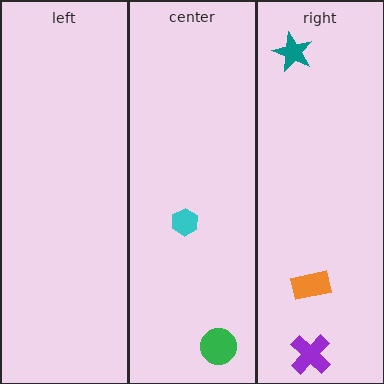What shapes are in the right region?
The teal star, the purple cross, the orange rectangle.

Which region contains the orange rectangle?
The right region.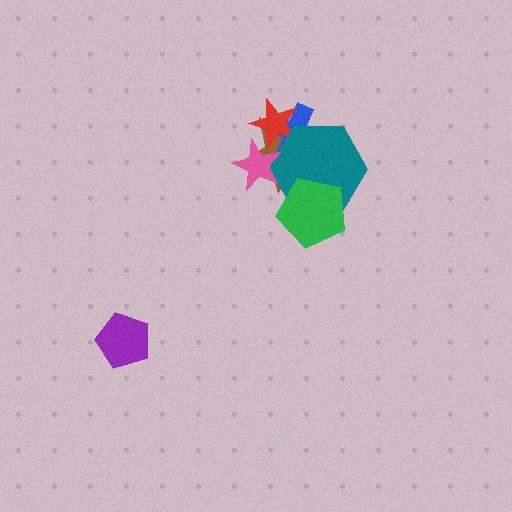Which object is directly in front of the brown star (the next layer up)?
The blue cross is directly in front of the brown star.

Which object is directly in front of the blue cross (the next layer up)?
The red star is directly in front of the blue cross.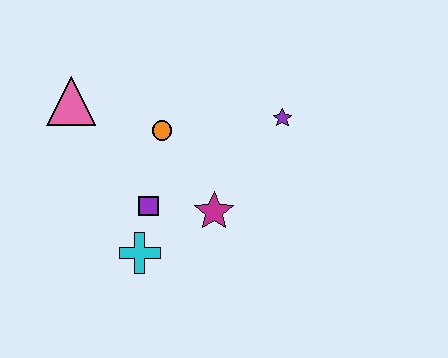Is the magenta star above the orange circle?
No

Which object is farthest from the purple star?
The pink triangle is farthest from the purple star.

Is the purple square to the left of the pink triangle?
No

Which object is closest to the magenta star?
The purple square is closest to the magenta star.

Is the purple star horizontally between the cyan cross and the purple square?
No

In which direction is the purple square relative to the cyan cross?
The purple square is above the cyan cross.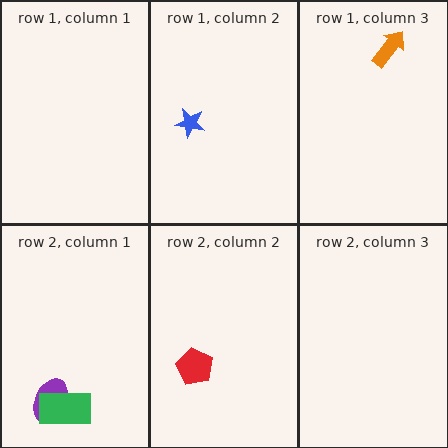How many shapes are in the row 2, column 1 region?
2.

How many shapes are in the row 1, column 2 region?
1.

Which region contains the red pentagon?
The row 2, column 2 region.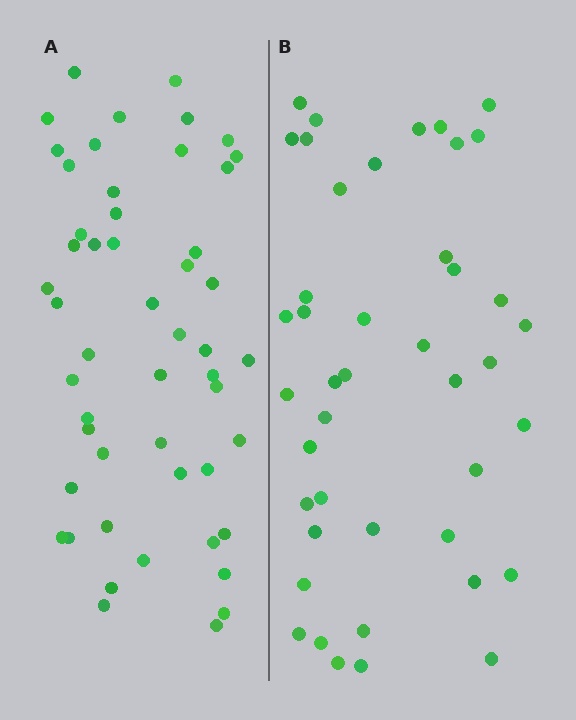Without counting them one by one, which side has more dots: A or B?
Region A (the left region) has more dots.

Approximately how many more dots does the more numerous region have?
Region A has roughly 8 or so more dots than region B.